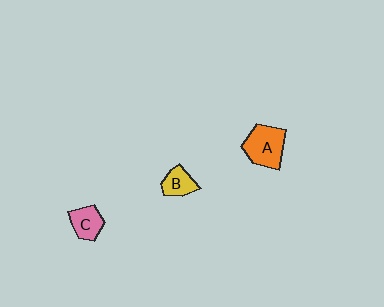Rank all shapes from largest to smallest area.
From largest to smallest: A (orange), C (pink), B (yellow).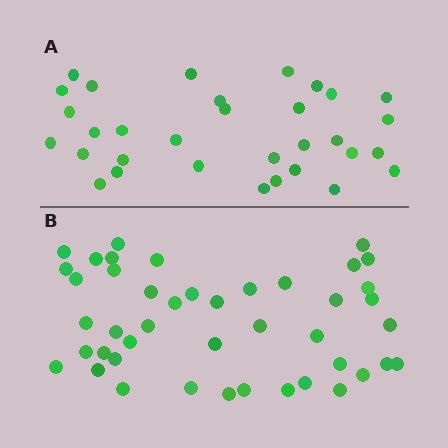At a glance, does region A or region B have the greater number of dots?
Region B (the bottom region) has more dots.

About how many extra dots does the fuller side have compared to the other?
Region B has roughly 12 or so more dots than region A.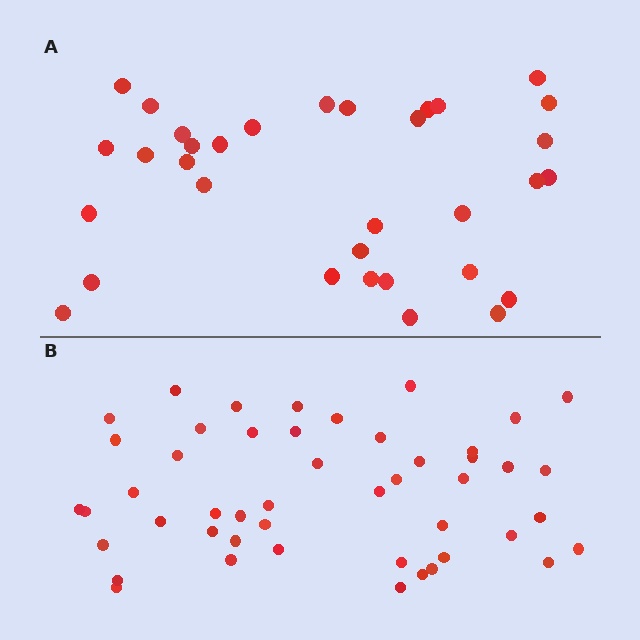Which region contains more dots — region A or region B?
Region B (the bottom region) has more dots.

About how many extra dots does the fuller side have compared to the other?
Region B has approximately 15 more dots than region A.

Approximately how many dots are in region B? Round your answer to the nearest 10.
About 50 dots. (The exact count is 48, which rounds to 50.)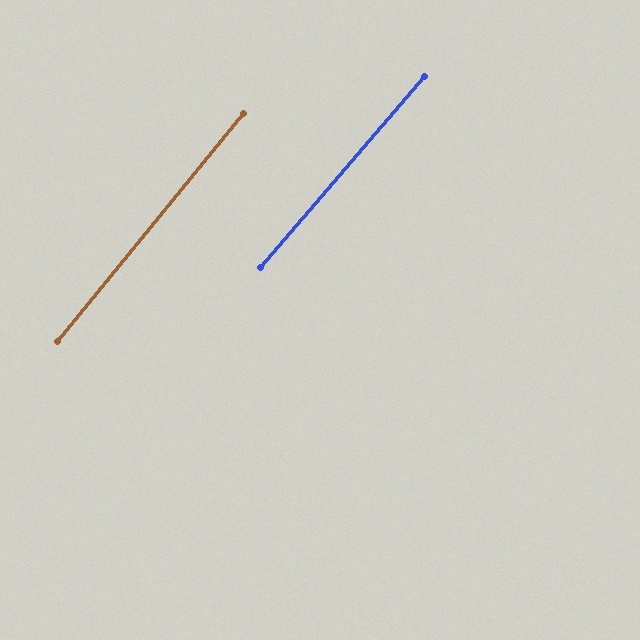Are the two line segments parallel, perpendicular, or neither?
Parallel — their directions differ by only 1.4°.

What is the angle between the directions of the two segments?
Approximately 1 degree.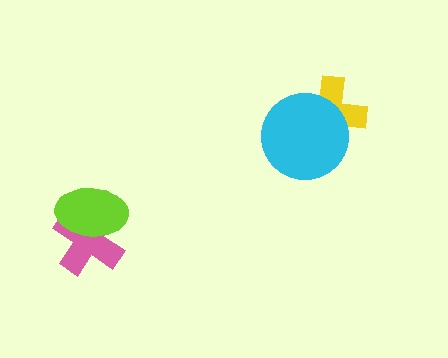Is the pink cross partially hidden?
Yes, it is partially covered by another shape.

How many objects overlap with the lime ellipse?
1 object overlaps with the lime ellipse.